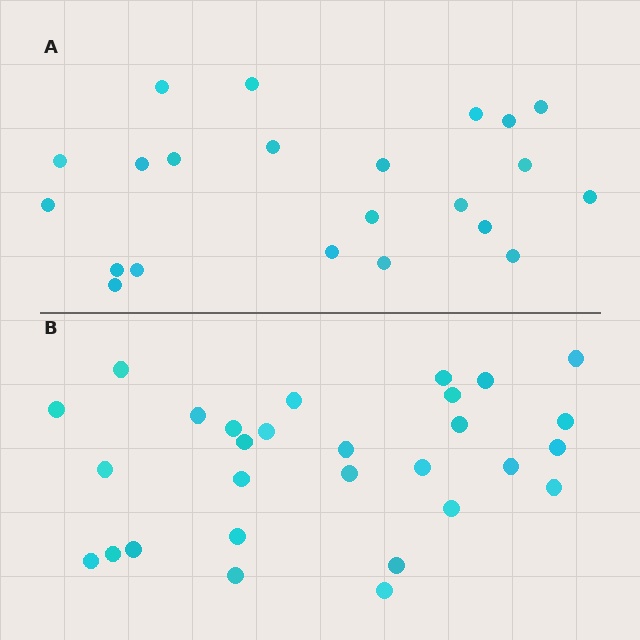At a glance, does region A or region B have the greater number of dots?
Region B (the bottom region) has more dots.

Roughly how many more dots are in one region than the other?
Region B has roughly 8 or so more dots than region A.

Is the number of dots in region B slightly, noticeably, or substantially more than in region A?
Region B has noticeably more, but not dramatically so. The ratio is roughly 1.3 to 1.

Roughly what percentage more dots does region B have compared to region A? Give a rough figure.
About 30% more.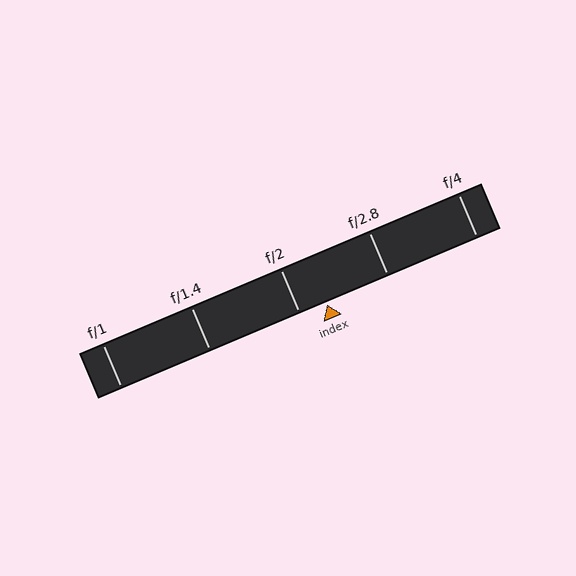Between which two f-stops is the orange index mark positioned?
The index mark is between f/2 and f/2.8.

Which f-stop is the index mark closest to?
The index mark is closest to f/2.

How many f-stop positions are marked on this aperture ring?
There are 5 f-stop positions marked.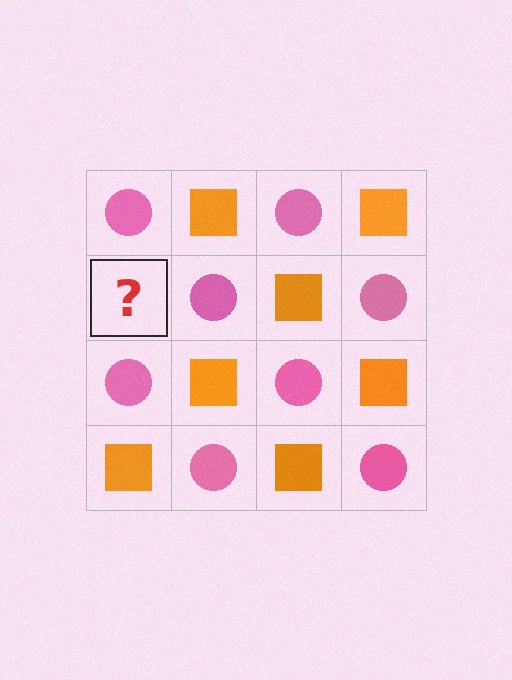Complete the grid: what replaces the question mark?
The question mark should be replaced with an orange square.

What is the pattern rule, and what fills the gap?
The rule is that it alternates pink circle and orange square in a checkerboard pattern. The gap should be filled with an orange square.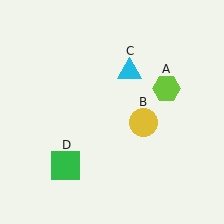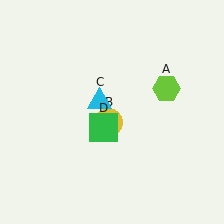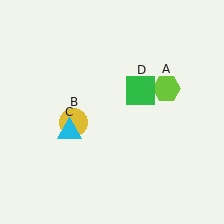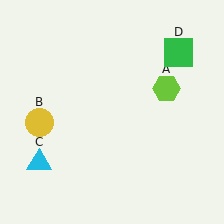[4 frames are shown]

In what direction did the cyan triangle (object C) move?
The cyan triangle (object C) moved down and to the left.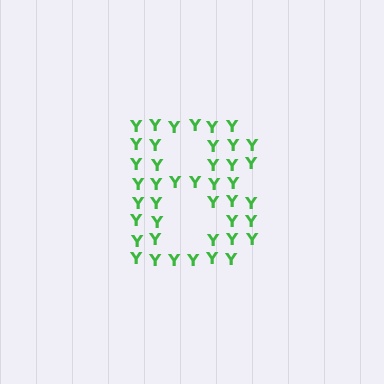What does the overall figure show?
The overall figure shows the letter B.